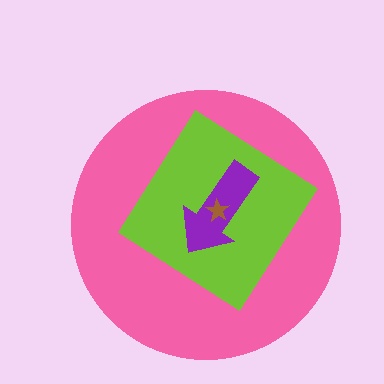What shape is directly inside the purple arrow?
The brown star.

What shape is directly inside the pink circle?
The lime diamond.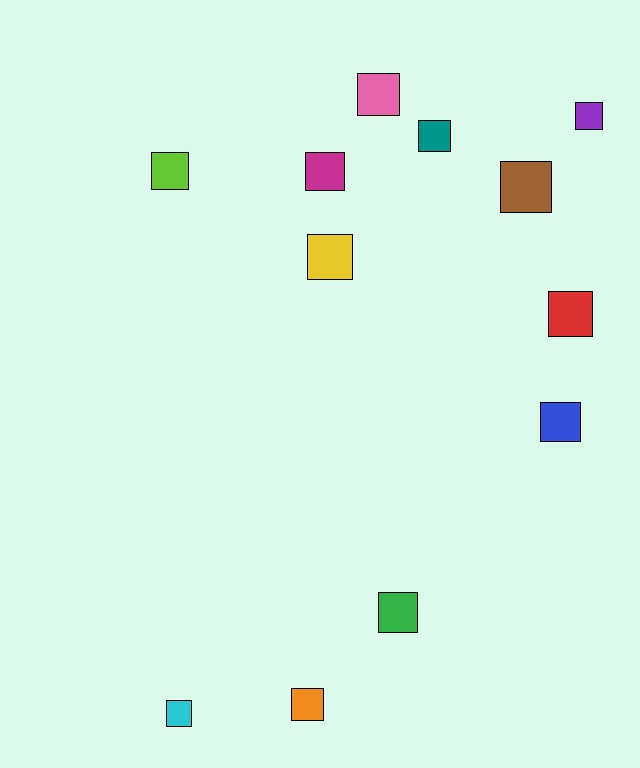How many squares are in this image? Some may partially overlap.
There are 12 squares.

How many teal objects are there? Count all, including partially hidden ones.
There is 1 teal object.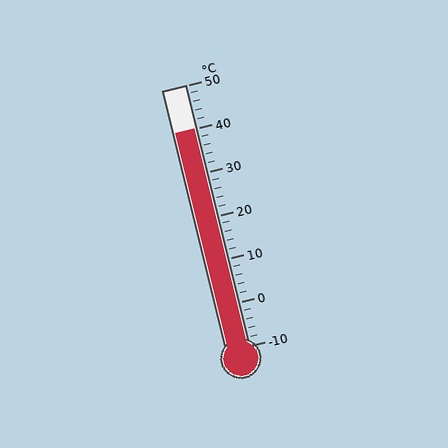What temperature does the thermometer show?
The thermometer shows approximately 40°C.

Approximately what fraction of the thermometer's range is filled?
The thermometer is filled to approximately 85% of its range.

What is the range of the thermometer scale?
The thermometer scale ranges from -10°C to 50°C.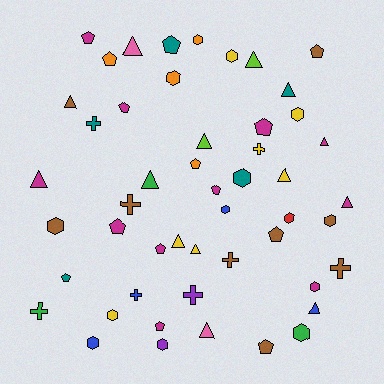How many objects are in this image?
There are 50 objects.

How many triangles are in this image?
There are 14 triangles.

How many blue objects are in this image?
There are 4 blue objects.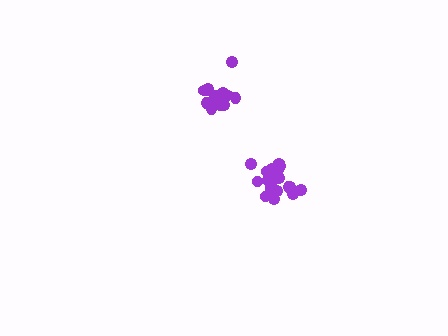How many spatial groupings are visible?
There are 2 spatial groupings.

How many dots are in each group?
Group 1: 14 dots, Group 2: 19 dots (33 total).